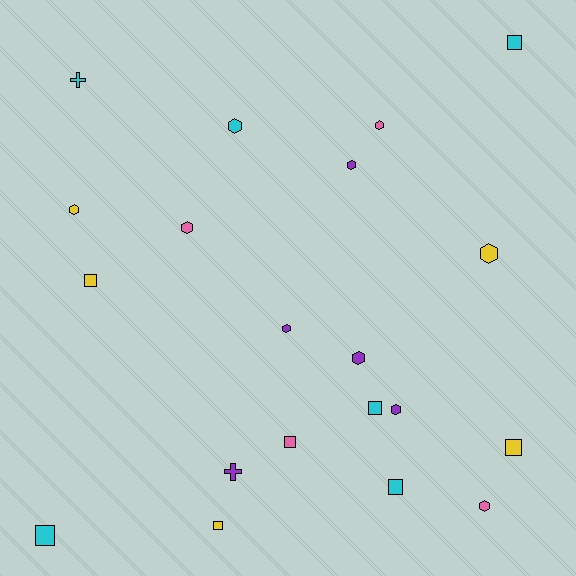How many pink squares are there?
There is 1 pink square.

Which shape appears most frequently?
Hexagon, with 10 objects.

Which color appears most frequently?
Cyan, with 6 objects.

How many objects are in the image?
There are 20 objects.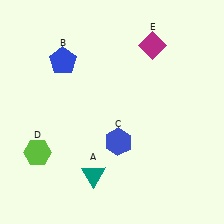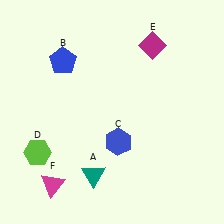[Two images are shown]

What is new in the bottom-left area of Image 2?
A magenta triangle (F) was added in the bottom-left area of Image 2.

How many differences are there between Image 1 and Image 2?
There is 1 difference between the two images.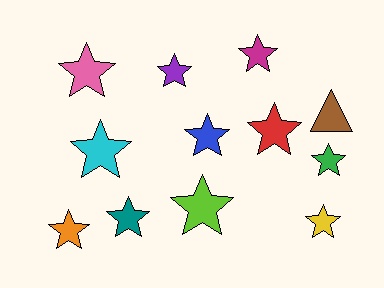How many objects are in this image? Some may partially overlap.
There are 12 objects.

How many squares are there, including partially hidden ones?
There are no squares.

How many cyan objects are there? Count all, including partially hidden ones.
There is 1 cyan object.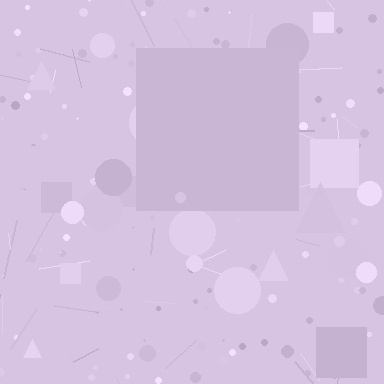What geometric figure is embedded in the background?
A square is embedded in the background.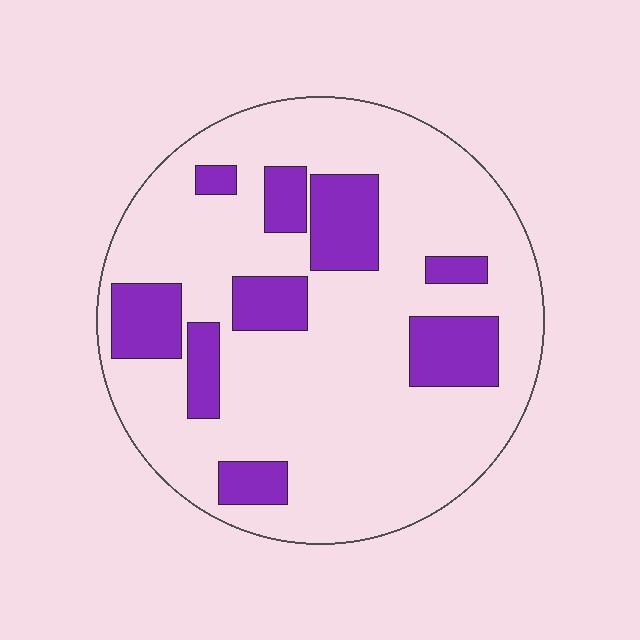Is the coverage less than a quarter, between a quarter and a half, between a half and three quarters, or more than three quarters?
Less than a quarter.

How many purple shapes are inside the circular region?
9.